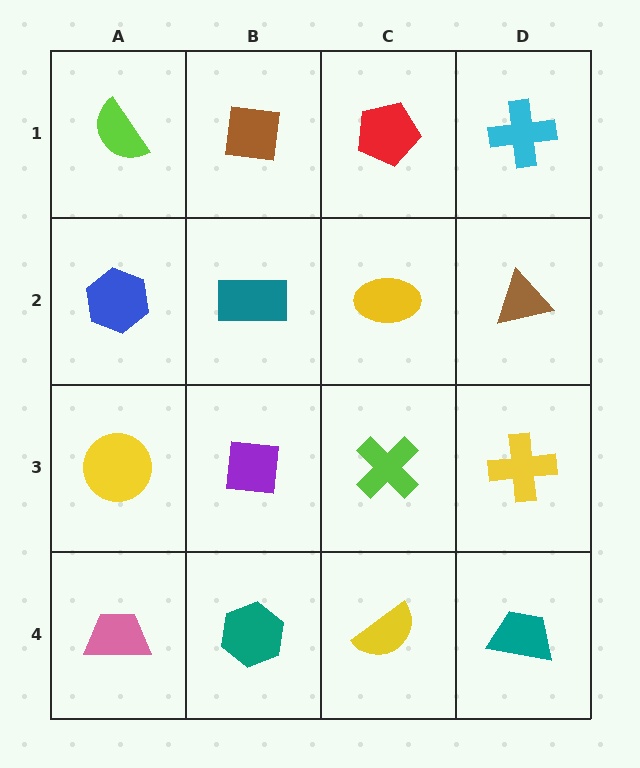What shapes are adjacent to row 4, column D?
A yellow cross (row 3, column D), a yellow semicircle (row 4, column C).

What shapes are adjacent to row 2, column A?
A lime semicircle (row 1, column A), a yellow circle (row 3, column A), a teal rectangle (row 2, column B).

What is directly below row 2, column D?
A yellow cross.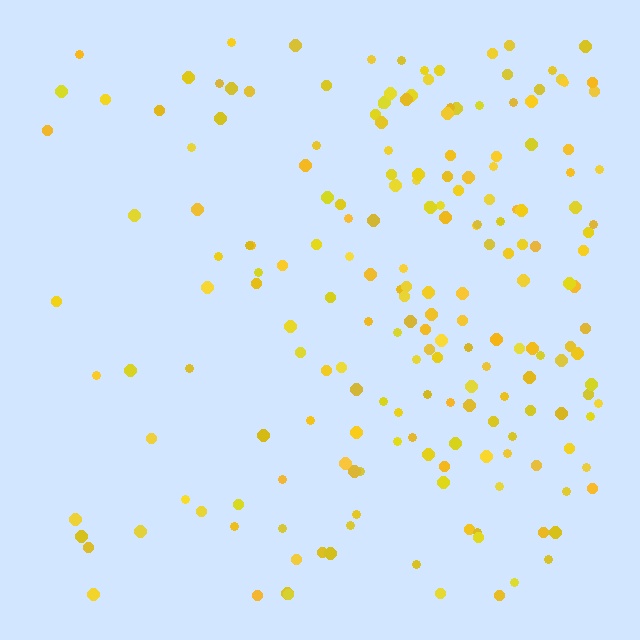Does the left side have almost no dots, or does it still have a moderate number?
Still a moderate number, just noticeably fewer than the right.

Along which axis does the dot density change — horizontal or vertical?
Horizontal.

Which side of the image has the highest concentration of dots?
The right.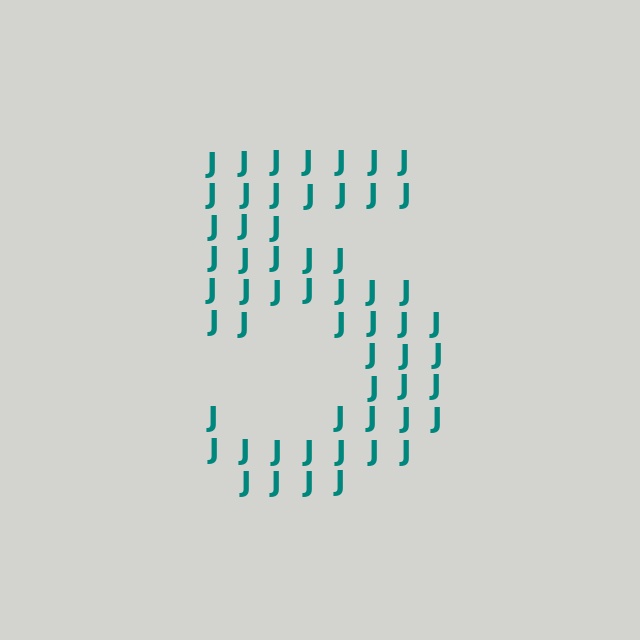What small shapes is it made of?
It is made of small letter J's.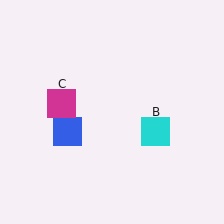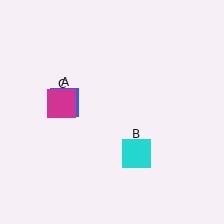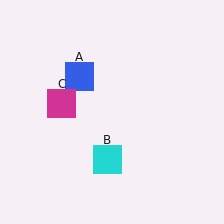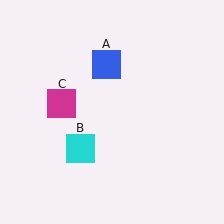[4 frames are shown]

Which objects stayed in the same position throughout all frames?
Magenta square (object C) remained stationary.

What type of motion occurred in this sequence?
The blue square (object A), cyan square (object B) rotated clockwise around the center of the scene.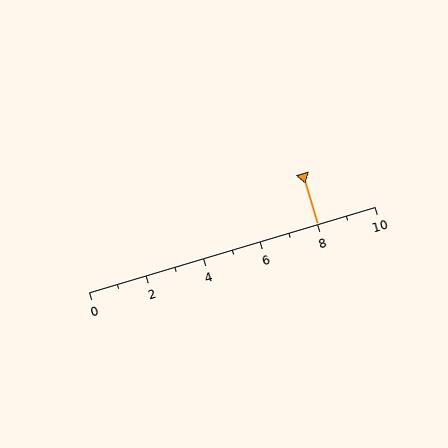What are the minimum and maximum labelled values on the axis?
The axis runs from 0 to 10.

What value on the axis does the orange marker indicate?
The marker indicates approximately 8.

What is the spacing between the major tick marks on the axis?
The major ticks are spaced 2 apart.